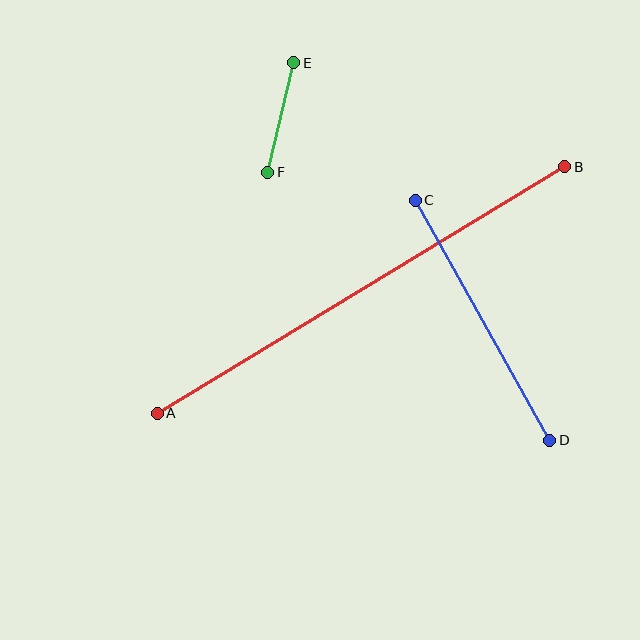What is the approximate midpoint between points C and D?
The midpoint is at approximately (482, 320) pixels.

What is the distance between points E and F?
The distance is approximately 112 pixels.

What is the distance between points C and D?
The distance is approximately 275 pixels.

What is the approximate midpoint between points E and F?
The midpoint is at approximately (281, 118) pixels.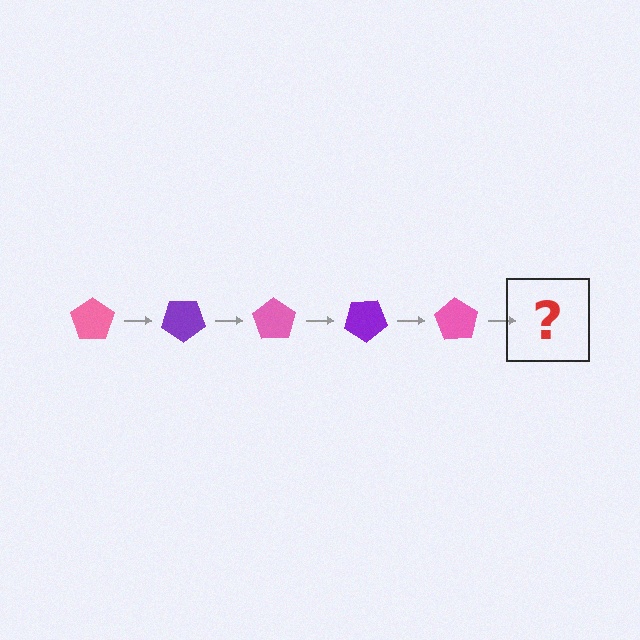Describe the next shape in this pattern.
It should be a purple pentagon, rotated 175 degrees from the start.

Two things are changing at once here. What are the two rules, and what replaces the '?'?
The two rules are that it rotates 35 degrees each step and the color cycles through pink and purple. The '?' should be a purple pentagon, rotated 175 degrees from the start.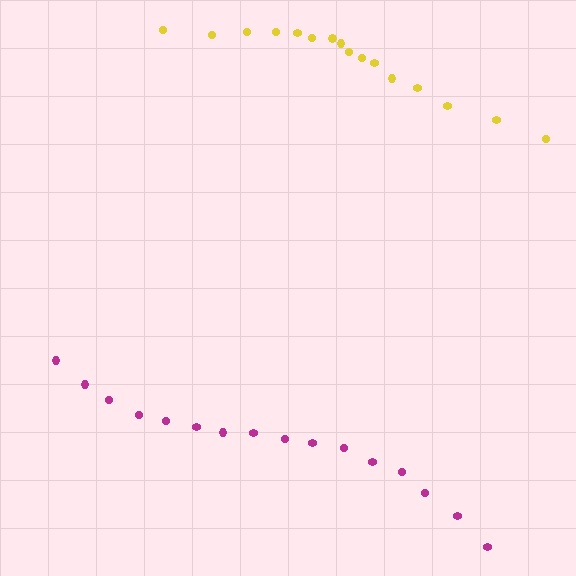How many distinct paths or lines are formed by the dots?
There are 2 distinct paths.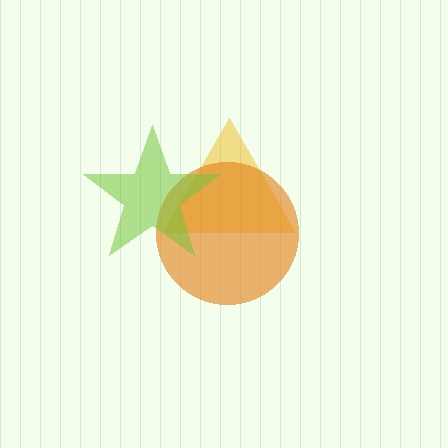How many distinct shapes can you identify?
There are 3 distinct shapes: a yellow triangle, an orange circle, a lime star.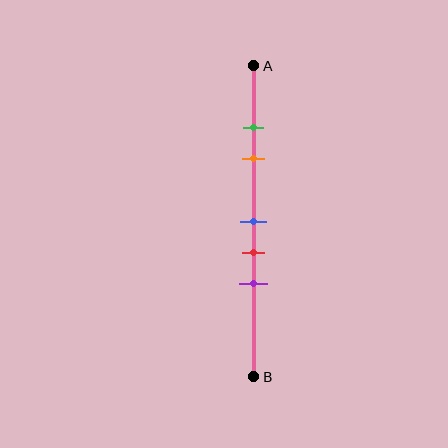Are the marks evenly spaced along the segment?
No, the marks are not evenly spaced.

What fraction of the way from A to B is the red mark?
The red mark is approximately 60% (0.6) of the way from A to B.